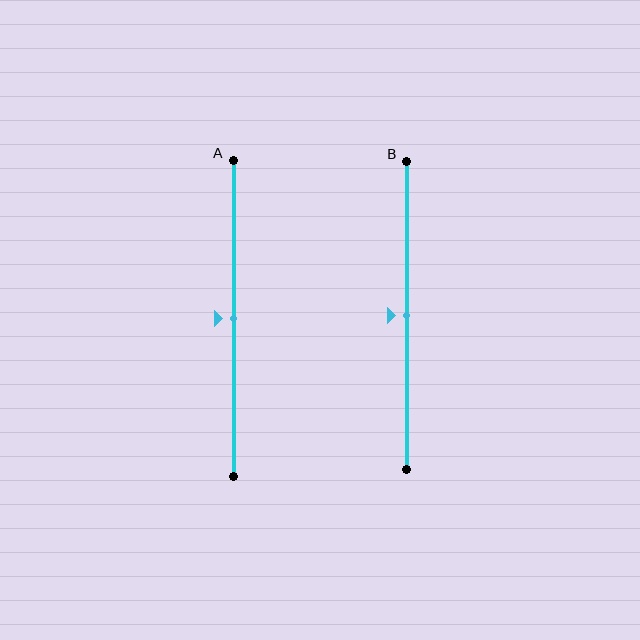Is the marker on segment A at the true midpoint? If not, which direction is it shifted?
Yes, the marker on segment A is at the true midpoint.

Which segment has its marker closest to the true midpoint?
Segment A has its marker closest to the true midpoint.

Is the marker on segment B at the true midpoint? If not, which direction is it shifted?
Yes, the marker on segment B is at the true midpoint.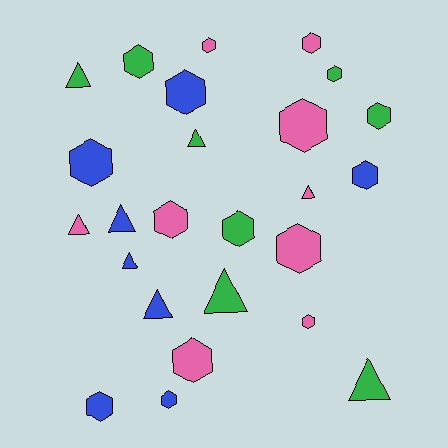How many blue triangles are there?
There are 3 blue triangles.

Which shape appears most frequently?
Hexagon, with 16 objects.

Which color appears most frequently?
Pink, with 9 objects.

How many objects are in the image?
There are 25 objects.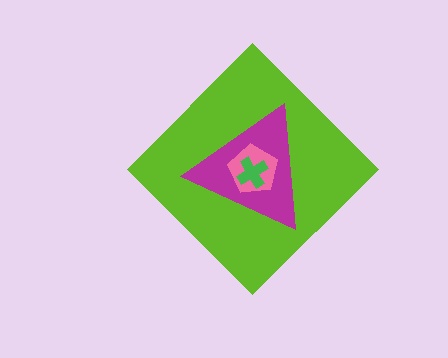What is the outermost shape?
The lime diamond.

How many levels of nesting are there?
4.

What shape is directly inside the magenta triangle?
The pink pentagon.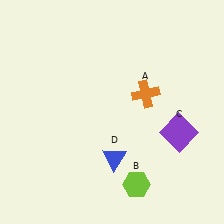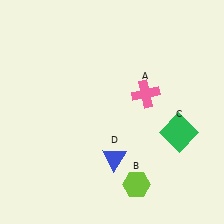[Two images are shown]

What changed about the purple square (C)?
In Image 1, C is purple. In Image 2, it changed to green.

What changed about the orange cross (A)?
In Image 1, A is orange. In Image 2, it changed to pink.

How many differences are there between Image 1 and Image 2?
There are 2 differences between the two images.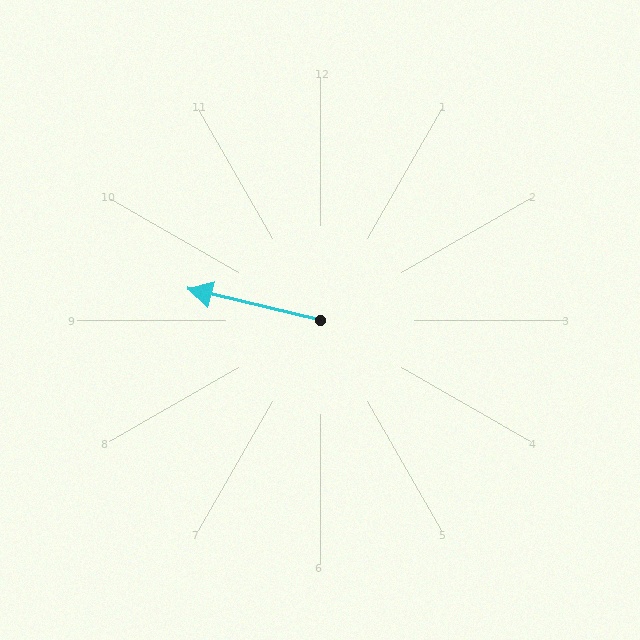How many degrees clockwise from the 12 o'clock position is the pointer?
Approximately 283 degrees.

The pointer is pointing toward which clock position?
Roughly 9 o'clock.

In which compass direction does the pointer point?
West.